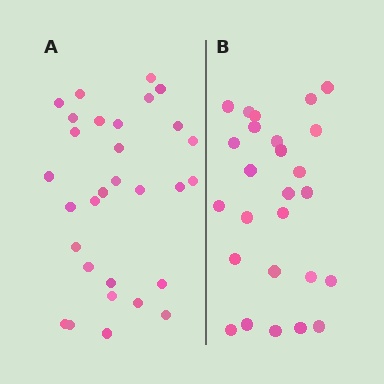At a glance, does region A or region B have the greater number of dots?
Region A (the left region) has more dots.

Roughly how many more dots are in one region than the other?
Region A has about 4 more dots than region B.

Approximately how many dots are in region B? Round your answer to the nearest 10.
About 30 dots. (The exact count is 26, which rounds to 30.)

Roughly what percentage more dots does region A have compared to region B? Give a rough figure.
About 15% more.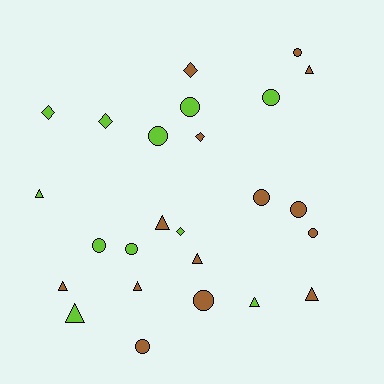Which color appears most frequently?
Brown, with 14 objects.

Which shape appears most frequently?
Circle, with 11 objects.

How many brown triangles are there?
There are 6 brown triangles.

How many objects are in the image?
There are 25 objects.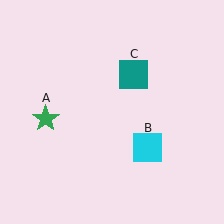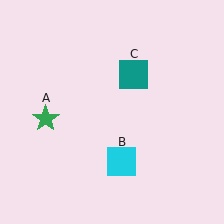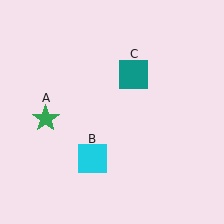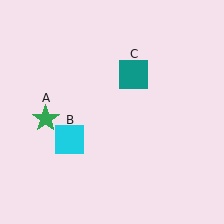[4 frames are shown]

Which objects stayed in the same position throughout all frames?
Green star (object A) and teal square (object C) remained stationary.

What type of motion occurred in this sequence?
The cyan square (object B) rotated clockwise around the center of the scene.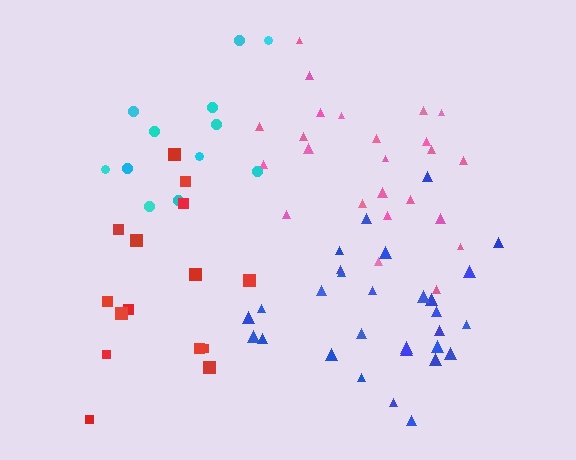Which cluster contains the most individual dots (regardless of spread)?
Blue (29).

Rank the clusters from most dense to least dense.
pink, blue, red, cyan.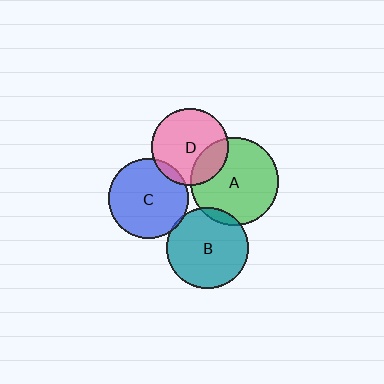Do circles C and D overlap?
Yes.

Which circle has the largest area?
Circle A (green).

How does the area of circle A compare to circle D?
Approximately 1.3 times.